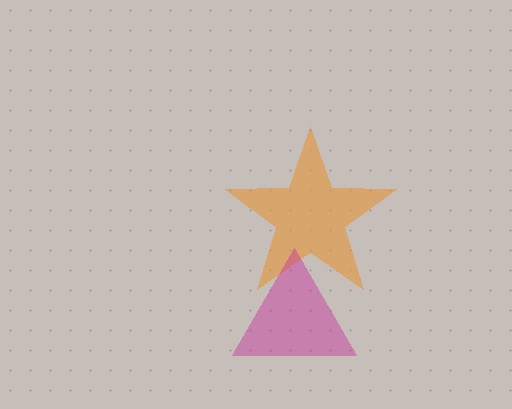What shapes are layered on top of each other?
The layered shapes are: an orange star, a magenta triangle.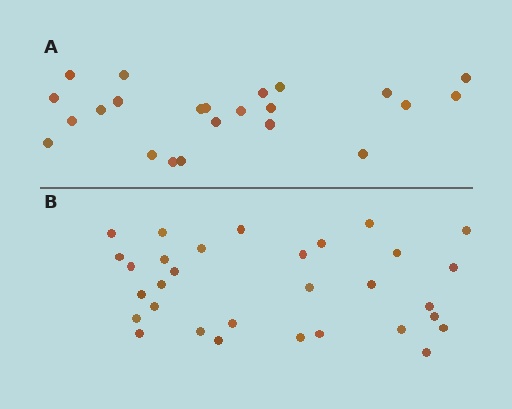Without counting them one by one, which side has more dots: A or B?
Region B (the bottom region) has more dots.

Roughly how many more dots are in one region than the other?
Region B has roughly 8 or so more dots than region A.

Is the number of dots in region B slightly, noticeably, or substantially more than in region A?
Region B has noticeably more, but not dramatically so. The ratio is roughly 1.3 to 1.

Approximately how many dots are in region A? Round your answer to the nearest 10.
About 20 dots. (The exact count is 23, which rounds to 20.)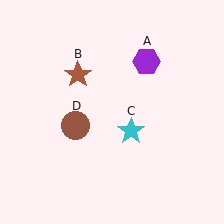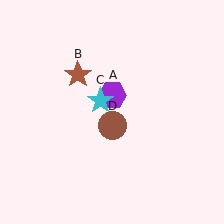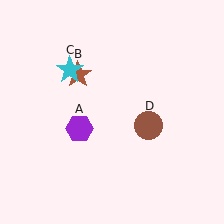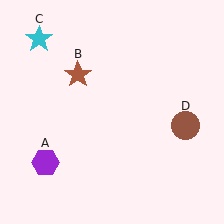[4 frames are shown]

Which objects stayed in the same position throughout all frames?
Brown star (object B) remained stationary.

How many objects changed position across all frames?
3 objects changed position: purple hexagon (object A), cyan star (object C), brown circle (object D).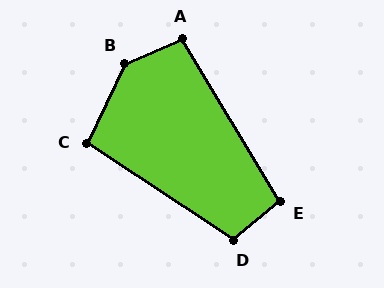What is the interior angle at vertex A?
Approximately 98 degrees (obtuse).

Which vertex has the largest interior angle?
B, at approximately 138 degrees.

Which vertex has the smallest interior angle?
C, at approximately 98 degrees.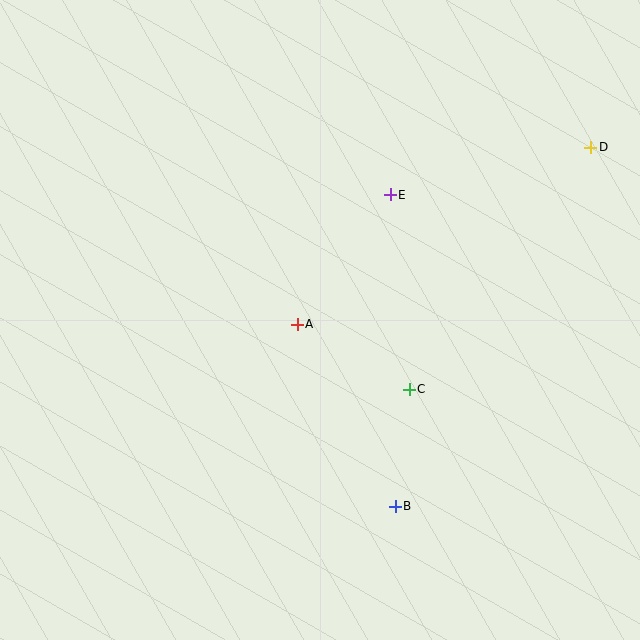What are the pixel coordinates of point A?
Point A is at (297, 324).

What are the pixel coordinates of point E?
Point E is at (390, 195).